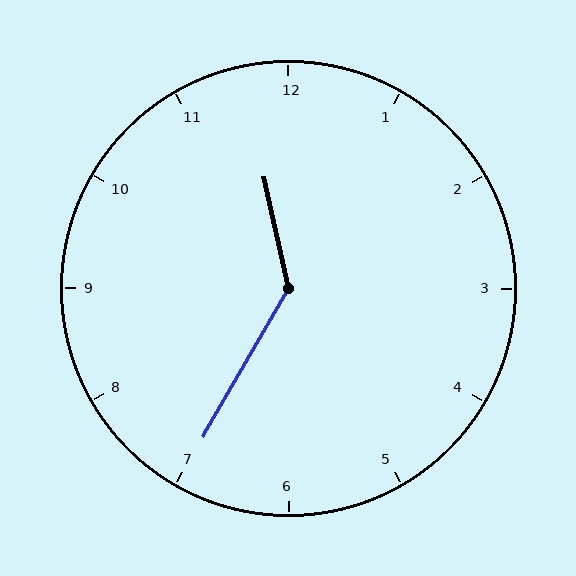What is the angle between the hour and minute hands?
Approximately 138 degrees.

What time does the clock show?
11:35.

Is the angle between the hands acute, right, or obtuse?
It is obtuse.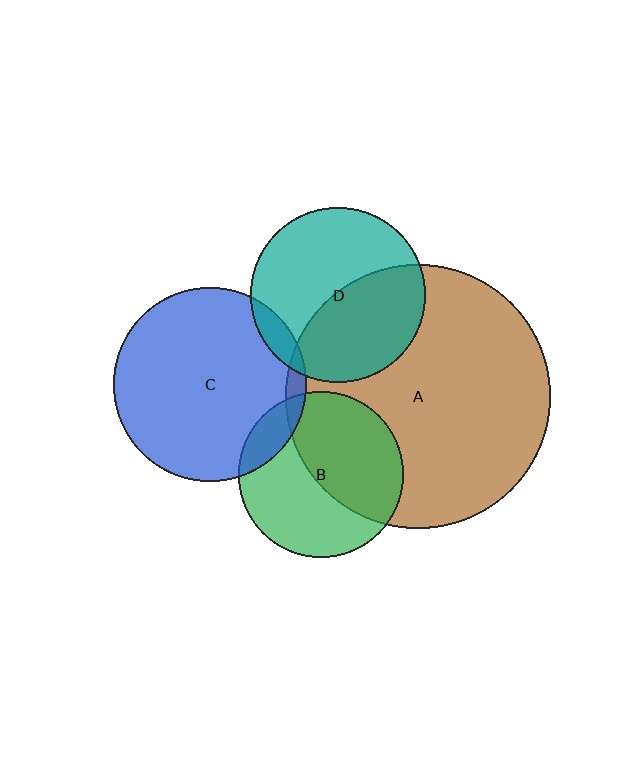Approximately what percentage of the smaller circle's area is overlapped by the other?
Approximately 50%.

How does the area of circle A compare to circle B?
Approximately 2.6 times.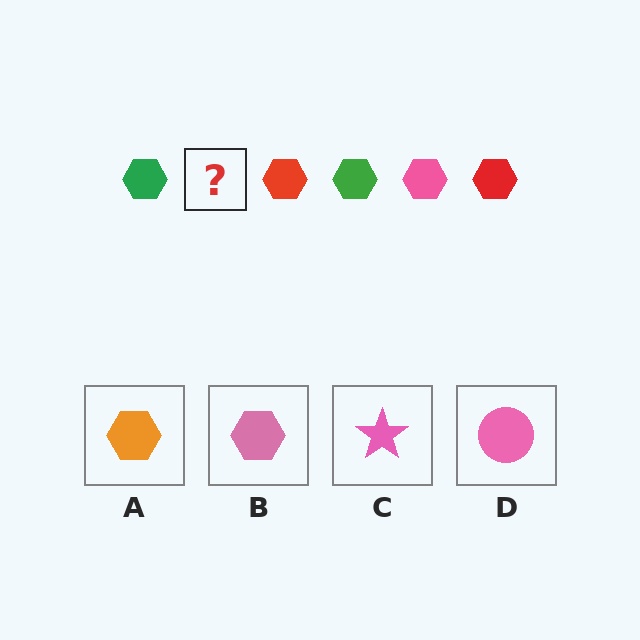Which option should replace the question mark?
Option B.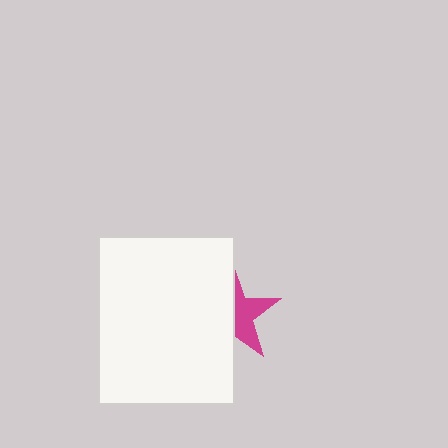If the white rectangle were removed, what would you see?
You would see the complete magenta star.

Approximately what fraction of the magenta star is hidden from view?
Roughly 56% of the magenta star is hidden behind the white rectangle.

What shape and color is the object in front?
The object in front is a white rectangle.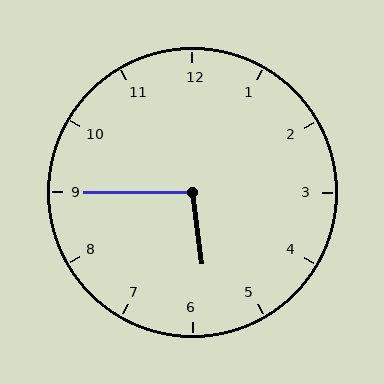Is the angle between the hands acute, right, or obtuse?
It is obtuse.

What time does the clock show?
5:45.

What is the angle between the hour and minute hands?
Approximately 98 degrees.